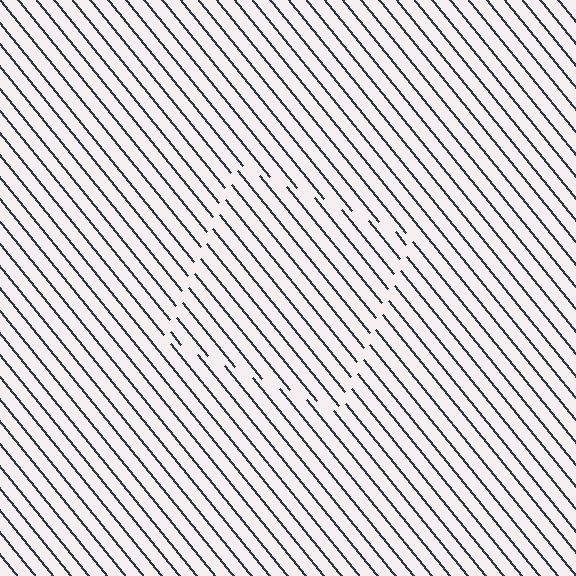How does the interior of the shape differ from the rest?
The interior of the shape contains the same grating, shifted by half a period — the contour is defined by the phase discontinuity where line-ends from the inner and outer gratings abut.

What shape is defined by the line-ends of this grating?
An illusory square. The interior of the shape contains the same grating, shifted by half a period — the contour is defined by the phase discontinuity where line-ends from the inner and outer gratings abut.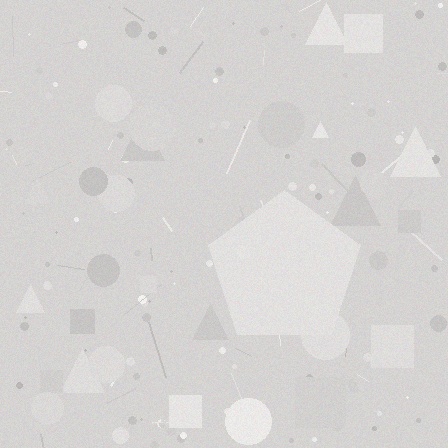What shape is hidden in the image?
A pentagon is hidden in the image.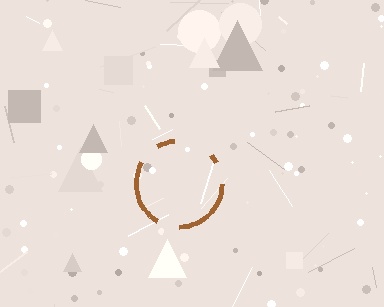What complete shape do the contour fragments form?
The contour fragments form a circle.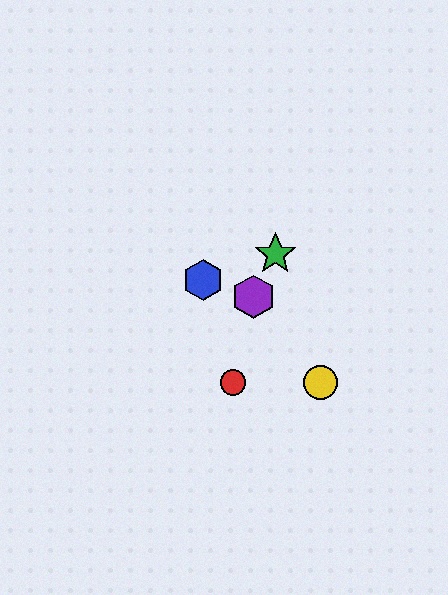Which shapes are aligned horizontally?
The red circle, the yellow circle are aligned horizontally.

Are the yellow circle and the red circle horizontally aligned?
Yes, both are at y≈382.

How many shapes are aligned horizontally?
2 shapes (the red circle, the yellow circle) are aligned horizontally.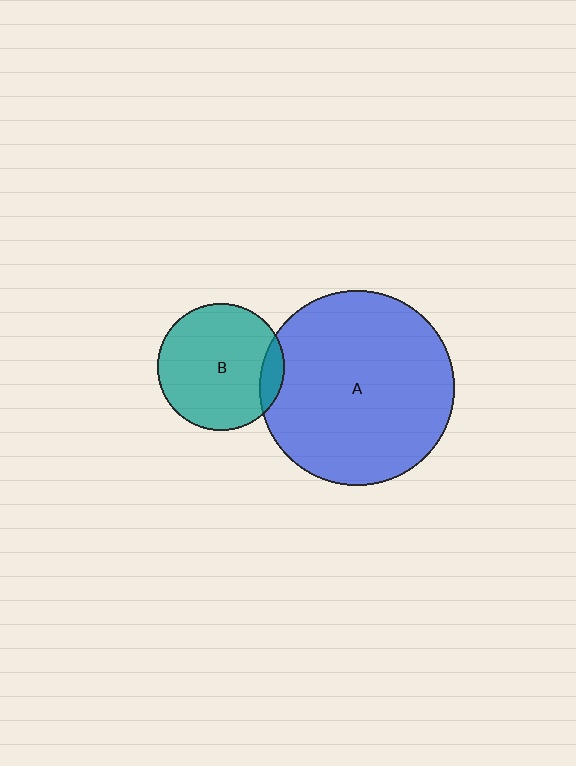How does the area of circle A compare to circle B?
Approximately 2.3 times.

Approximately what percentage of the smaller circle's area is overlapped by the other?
Approximately 10%.